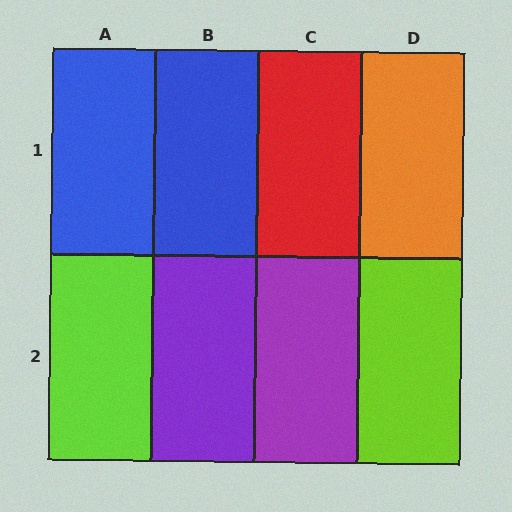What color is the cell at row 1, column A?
Blue.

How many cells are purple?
2 cells are purple.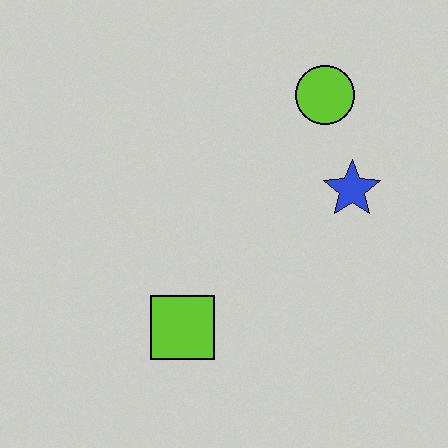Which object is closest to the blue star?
The lime circle is closest to the blue star.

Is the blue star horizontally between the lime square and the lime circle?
No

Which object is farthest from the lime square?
The lime circle is farthest from the lime square.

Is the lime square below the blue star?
Yes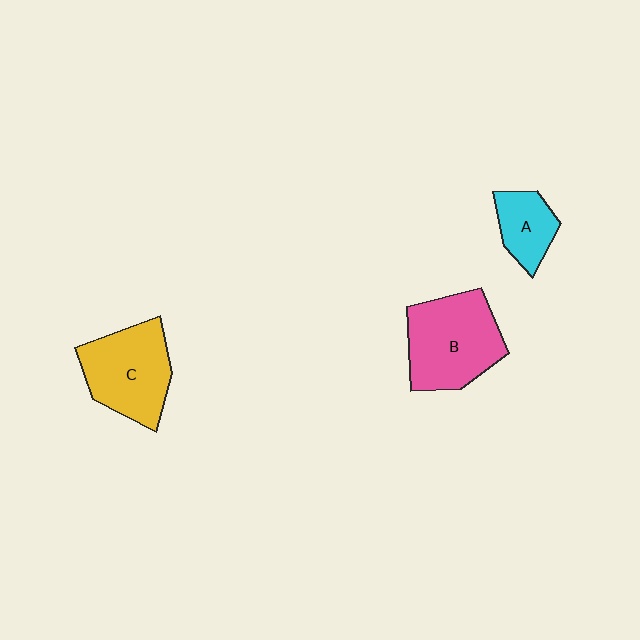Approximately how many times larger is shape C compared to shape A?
Approximately 1.9 times.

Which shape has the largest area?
Shape B (pink).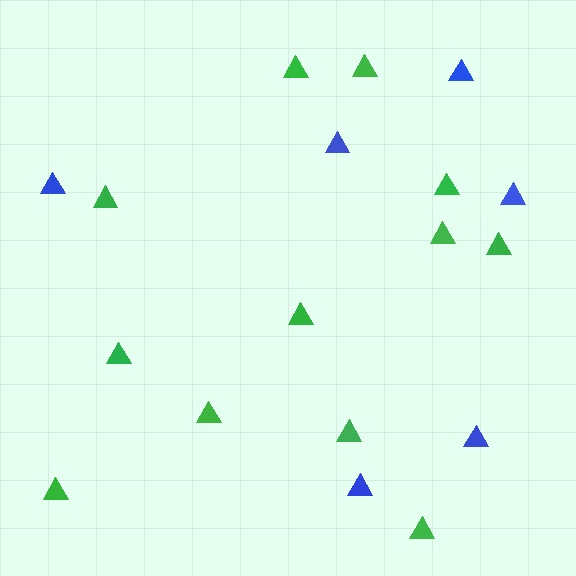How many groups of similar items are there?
There are 2 groups: one group of blue triangles (6) and one group of green triangles (12).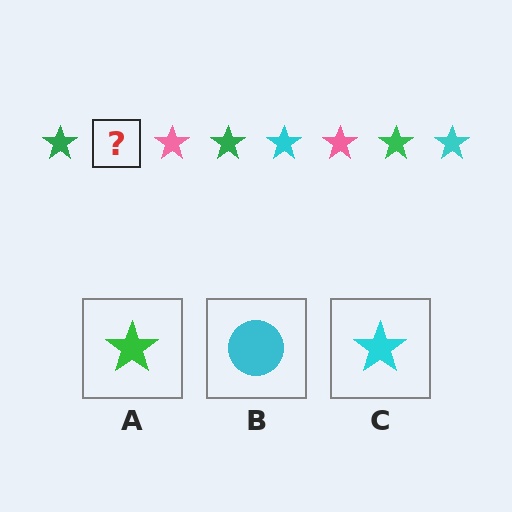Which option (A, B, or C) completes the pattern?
C.